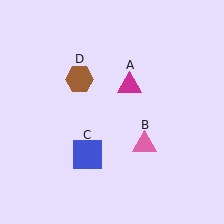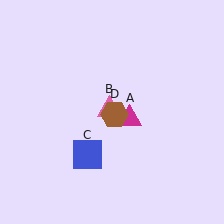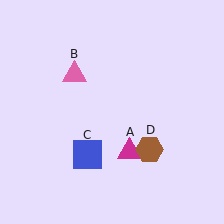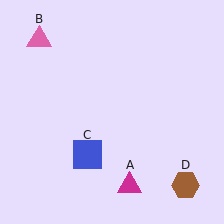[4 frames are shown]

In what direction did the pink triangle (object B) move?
The pink triangle (object B) moved up and to the left.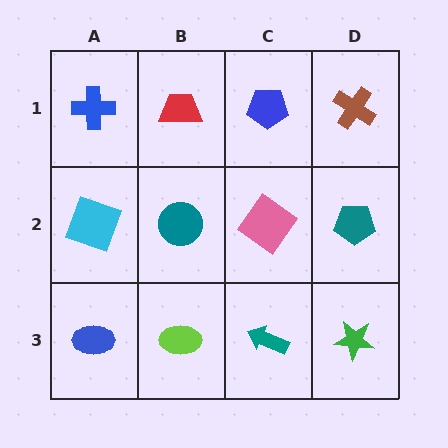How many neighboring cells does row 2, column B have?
4.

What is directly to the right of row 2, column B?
A pink diamond.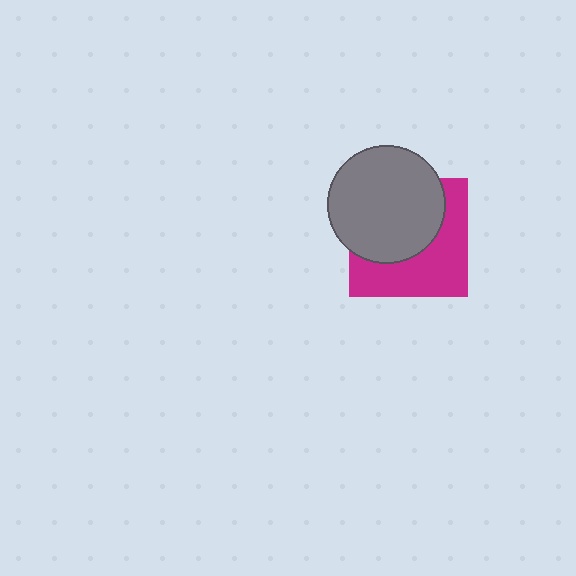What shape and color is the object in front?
The object in front is a gray circle.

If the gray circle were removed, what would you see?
You would see the complete magenta square.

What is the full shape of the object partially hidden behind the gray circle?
The partially hidden object is a magenta square.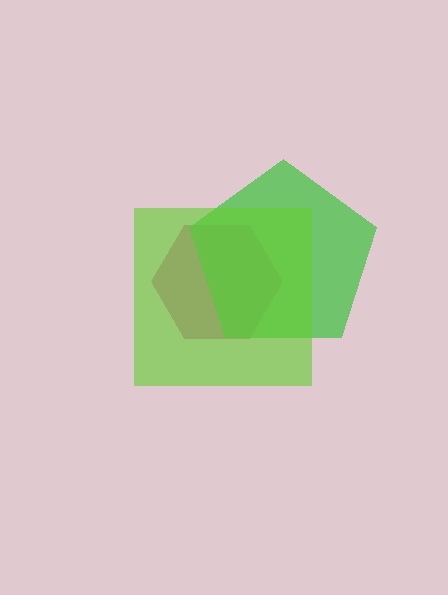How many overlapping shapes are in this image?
There are 3 overlapping shapes in the image.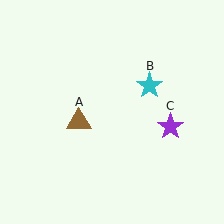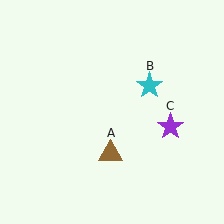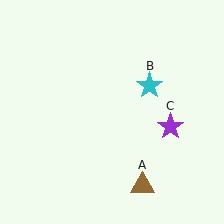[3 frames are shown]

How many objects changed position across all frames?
1 object changed position: brown triangle (object A).